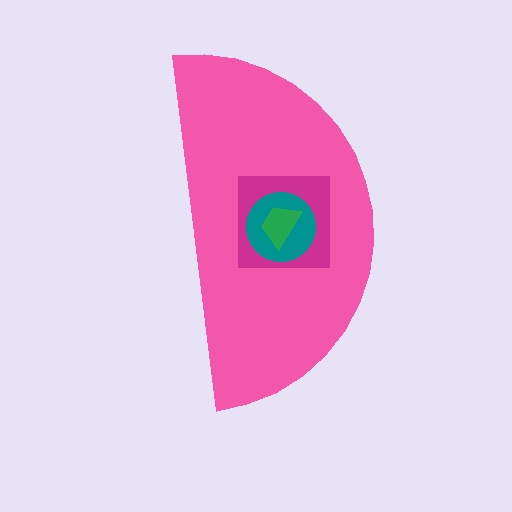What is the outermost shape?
The pink semicircle.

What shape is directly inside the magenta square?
The teal circle.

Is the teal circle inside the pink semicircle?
Yes.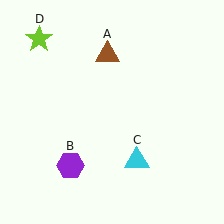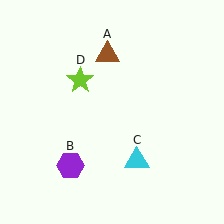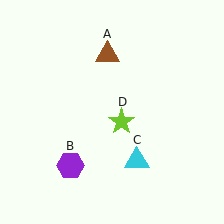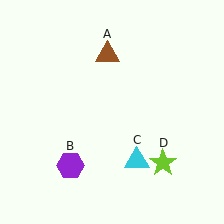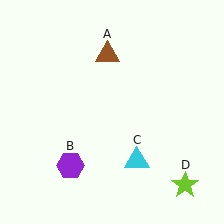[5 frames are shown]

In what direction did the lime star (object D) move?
The lime star (object D) moved down and to the right.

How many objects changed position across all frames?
1 object changed position: lime star (object D).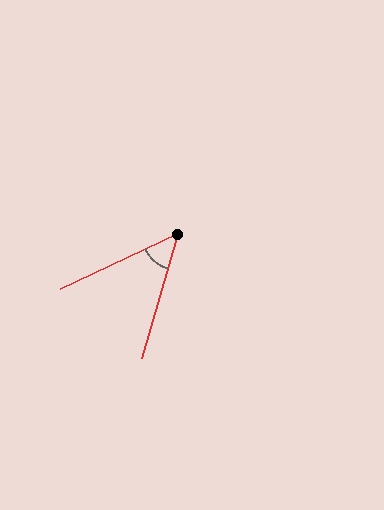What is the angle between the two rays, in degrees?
Approximately 49 degrees.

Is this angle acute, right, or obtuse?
It is acute.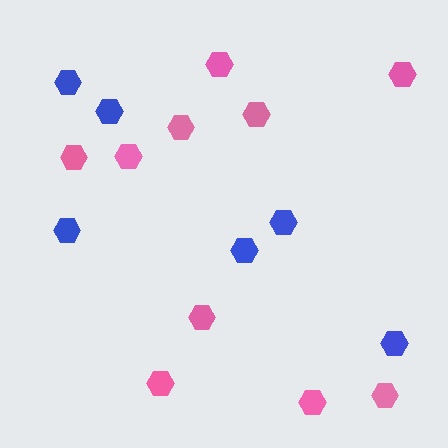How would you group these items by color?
There are 2 groups: one group of pink hexagons (10) and one group of blue hexagons (6).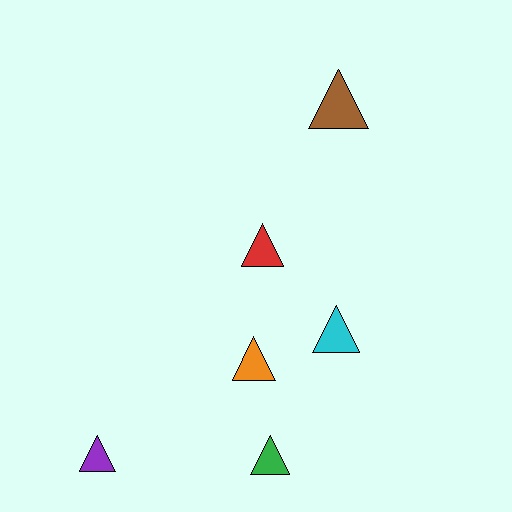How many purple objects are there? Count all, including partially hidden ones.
There is 1 purple object.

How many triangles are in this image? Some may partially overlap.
There are 6 triangles.